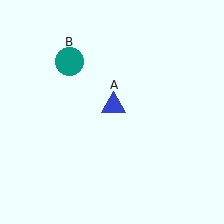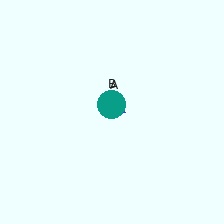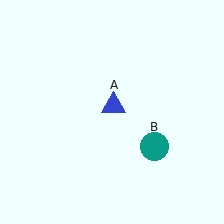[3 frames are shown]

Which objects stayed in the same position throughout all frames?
Blue triangle (object A) remained stationary.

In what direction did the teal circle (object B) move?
The teal circle (object B) moved down and to the right.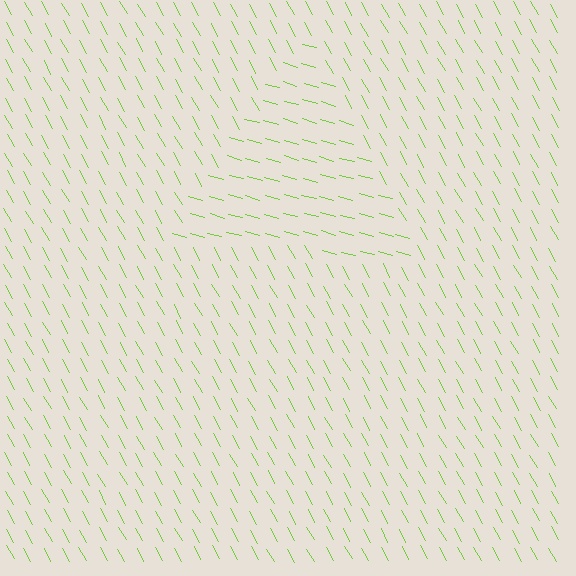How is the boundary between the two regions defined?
The boundary is defined purely by a change in line orientation (approximately 45 degrees difference). All lines are the same color and thickness.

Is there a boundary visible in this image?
Yes, there is a texture boundary formed by a change in line orientation.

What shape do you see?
I see a triangle.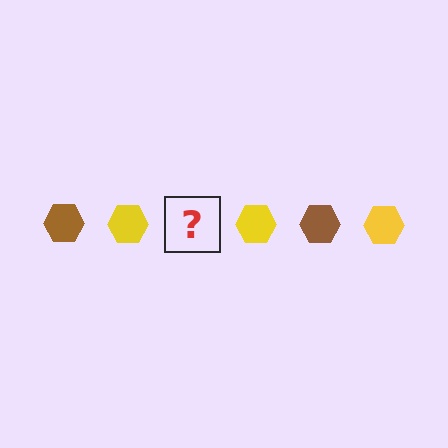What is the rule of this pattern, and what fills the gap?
The rule is that the pattern cycles through brown, yellow hexagons. The gap should be filled with a brown hexagon.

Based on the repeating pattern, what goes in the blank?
The blank should be a brown hexagon.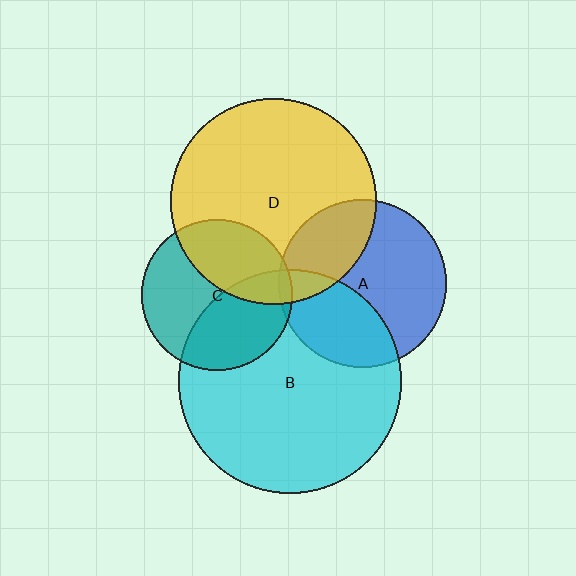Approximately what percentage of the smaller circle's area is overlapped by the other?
Approximately 5%.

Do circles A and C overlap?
Yes.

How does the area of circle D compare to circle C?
Approximately 1.9 times.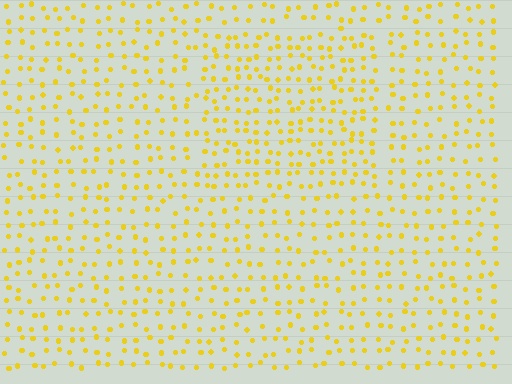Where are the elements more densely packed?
The elements are more densely packed inside the rectangle boundary.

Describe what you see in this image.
The image contains small yellow elements arranged at two different densities. A rectangle-shaped region is visible where the elements are more densely packed than the surrounding area.